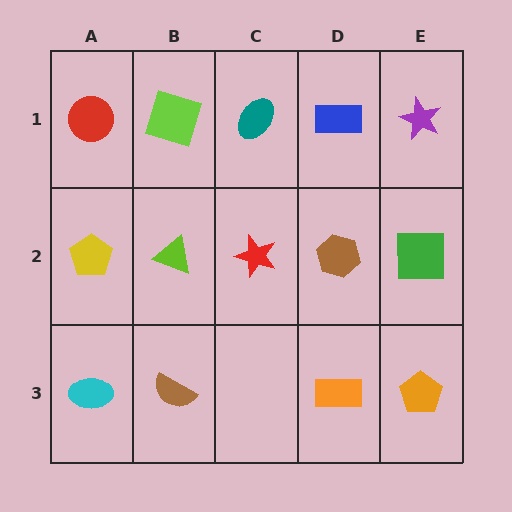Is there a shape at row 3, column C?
No, that cell is empty.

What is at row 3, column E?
An orange pentagon.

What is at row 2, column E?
A green square.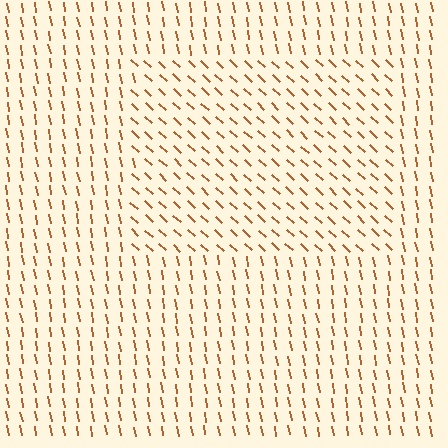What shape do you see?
I see a rectangle.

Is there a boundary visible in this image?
Yes, there is a texture boundary formed by a change in line orientation.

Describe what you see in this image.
The image is filled with small brown line segments. A rectangle region in the image has lines oriented differently from the surrounding lines, creating a visible texture boundary.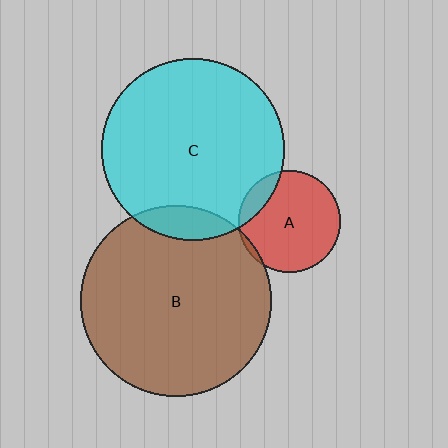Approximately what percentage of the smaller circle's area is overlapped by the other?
Approximately 15%.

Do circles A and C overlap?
Yes.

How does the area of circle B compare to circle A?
Approximately 3.5 times.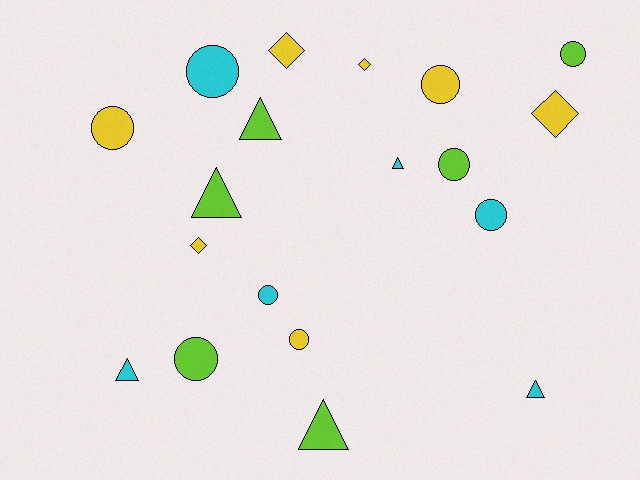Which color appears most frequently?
Yellow, with 7 objects.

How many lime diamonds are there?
There are no lime diamonds.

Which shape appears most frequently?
Circle, with 9 objects.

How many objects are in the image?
There are 19 objects.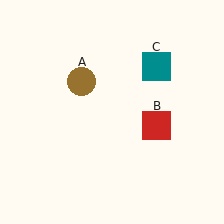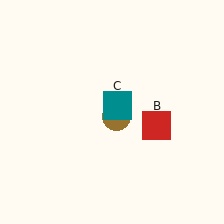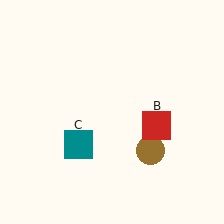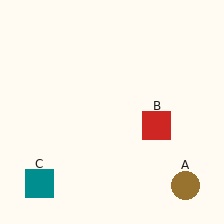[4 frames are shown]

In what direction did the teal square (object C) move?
The teal square (object C) moved down and to the left.